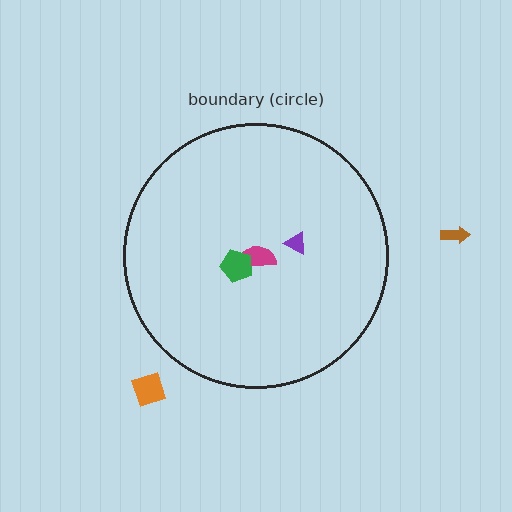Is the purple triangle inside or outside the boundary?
Inside.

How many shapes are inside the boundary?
3 inside, 2 outside.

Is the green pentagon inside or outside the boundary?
Inside.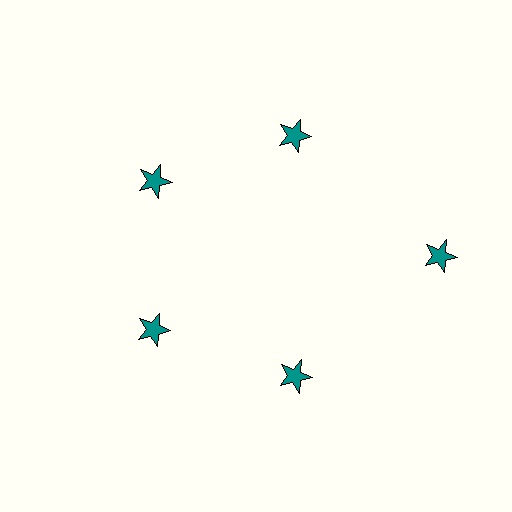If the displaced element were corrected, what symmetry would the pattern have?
It would have 5-fold rotational symmetry — the pattern would map onto itself every 72 degrees.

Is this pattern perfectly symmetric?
No. The 5 teal stars are arranged in a ring, but one element near the 3 o'clock position is pushed outward from the center, breaking the 5-fold rotational symmetry.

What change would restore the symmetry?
The symmetry would be restored by moving it inward, back onto the ring so that all 5 stars sit at equal angles and equal distance from the center.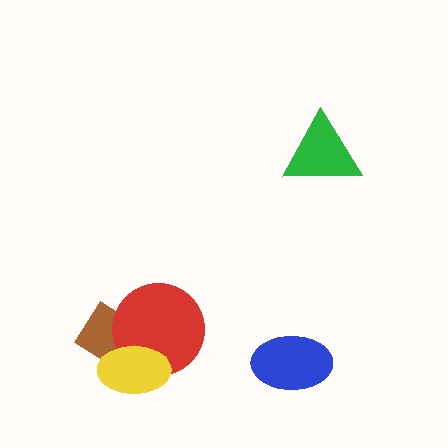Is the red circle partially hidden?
Yes, it is partially covered by another shape.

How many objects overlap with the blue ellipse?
0 objects overlap with the blue ellipse.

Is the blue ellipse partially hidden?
No, no other shape covers it.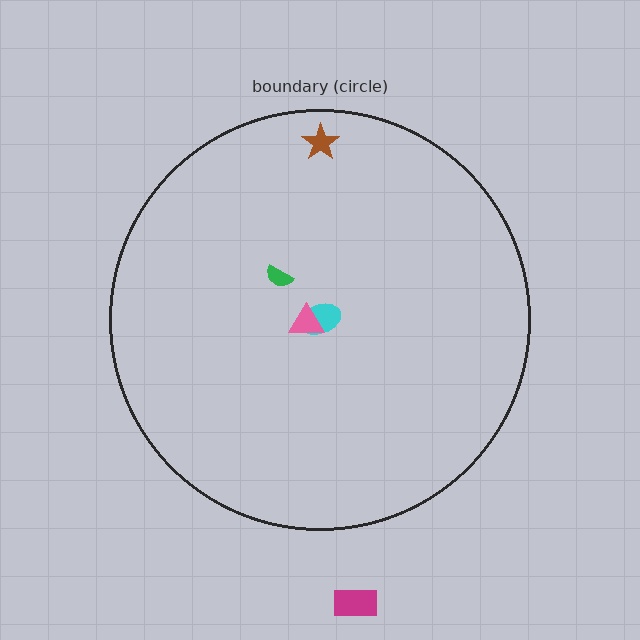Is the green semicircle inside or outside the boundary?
Inside.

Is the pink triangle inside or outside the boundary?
Inside.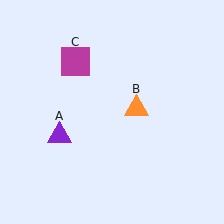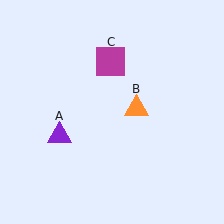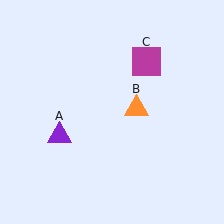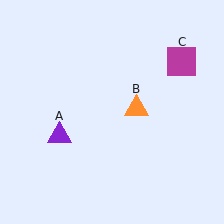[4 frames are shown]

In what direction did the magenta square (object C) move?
The magenta square (object C) moved right.